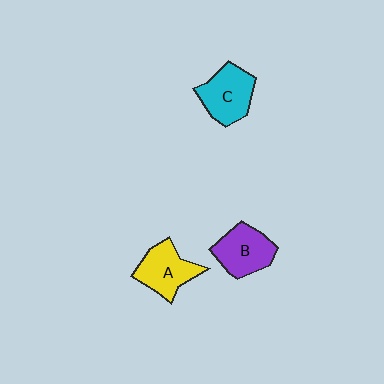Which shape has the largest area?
Shape C (cyan).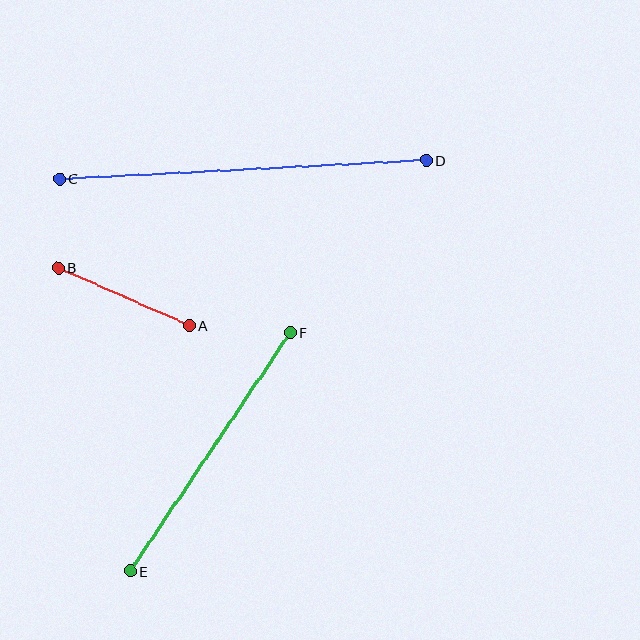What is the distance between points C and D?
The distance is approximately 367 pixels.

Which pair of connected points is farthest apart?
Points C and D are farthest apart.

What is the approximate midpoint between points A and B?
The midpoint is at approximately (124, 297) pixels.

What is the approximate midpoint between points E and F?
The midpoint is at approximately (210, 452) pixels.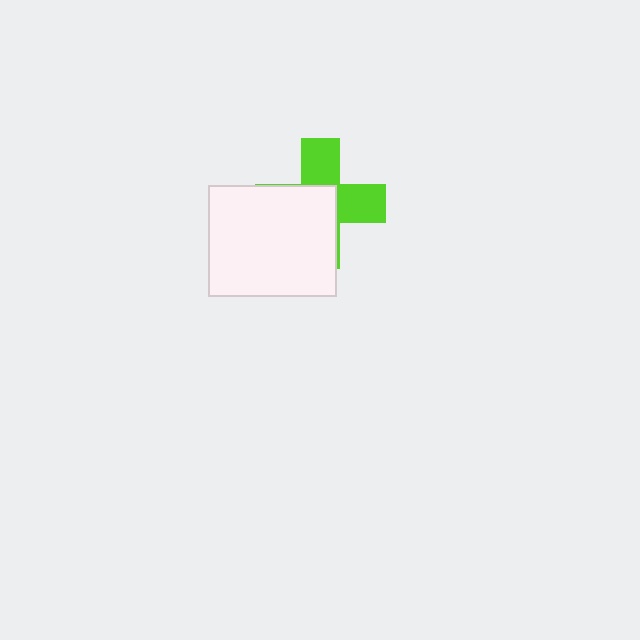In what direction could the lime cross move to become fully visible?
The lime cross could move toward the upper-right. That would shift it out from behind the white rectangle entirely.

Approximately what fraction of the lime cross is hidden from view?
Roughly 55% of the lime cross is hidden behind the white rectangle.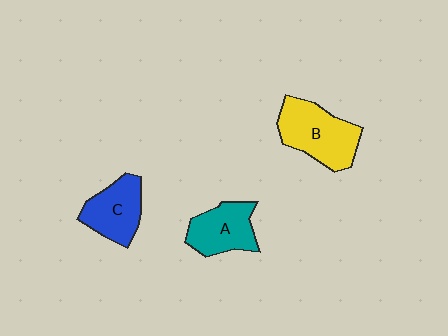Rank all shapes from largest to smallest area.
From largest to smallest: B (yellow), C (blue), A (teal).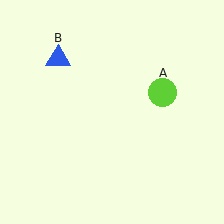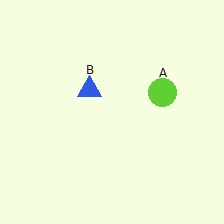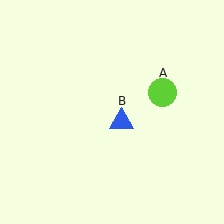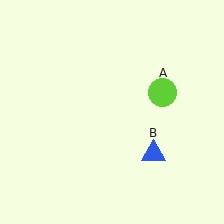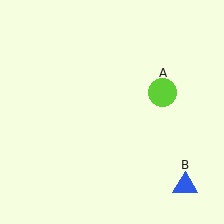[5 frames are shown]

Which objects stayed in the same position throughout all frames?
Lime circle (object A) remained stationary.